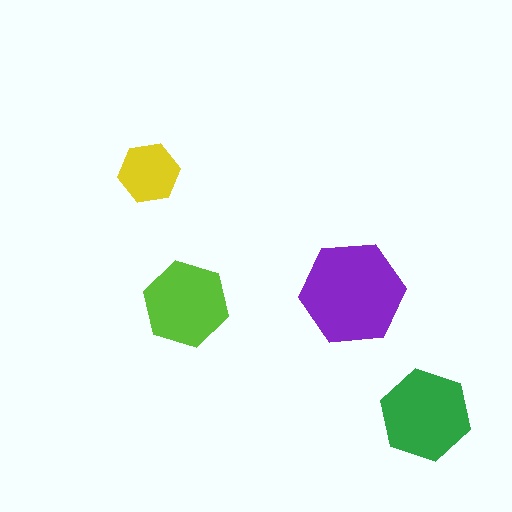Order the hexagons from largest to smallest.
the purple one, the green one, the lime one, the yellow one.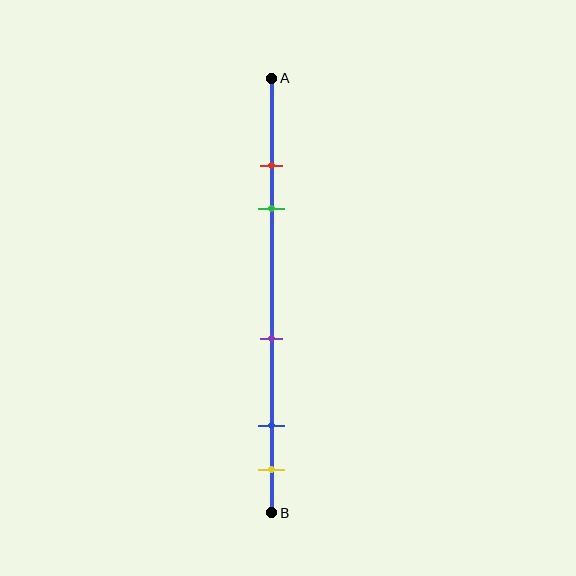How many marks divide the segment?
There are 5 marks dividing the segment.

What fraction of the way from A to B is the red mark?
The red mark is approximately 20% (0.2) of the way from A to B.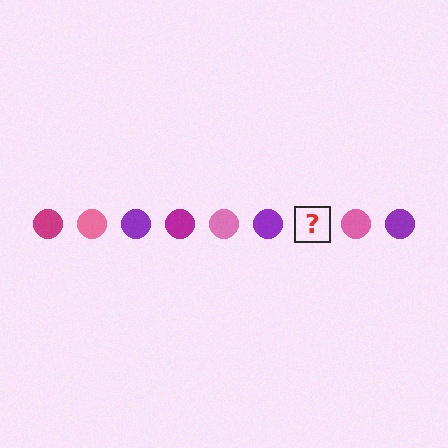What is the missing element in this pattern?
The missing element is a magenta circle.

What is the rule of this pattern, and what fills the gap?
The rule is that the pattern cycles through magenta, pink, purple circles. The gap should be filled with a magenta circle.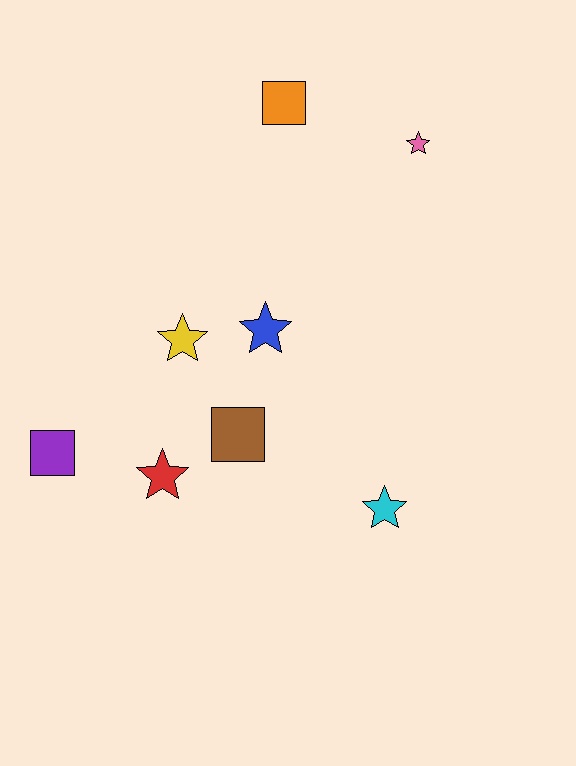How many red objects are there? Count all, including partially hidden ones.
There is 1 red object.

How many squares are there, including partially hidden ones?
There are 3 squares.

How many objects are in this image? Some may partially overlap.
There are 8 objects.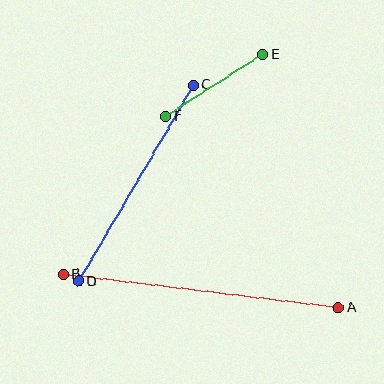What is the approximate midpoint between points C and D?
The midpoint is at approximately (136, 183) pixels.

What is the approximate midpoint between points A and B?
The midpoint is at approximately (201, 291) pixels.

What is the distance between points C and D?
The distance is approximately 227 pixels.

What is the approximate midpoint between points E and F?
The midpoint is at approximately (214, 85) pixels.